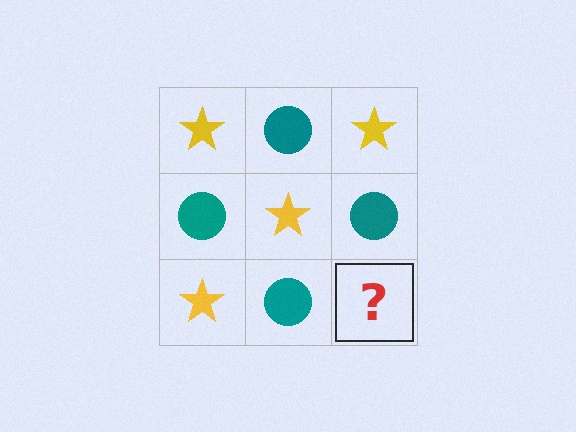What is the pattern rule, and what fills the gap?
The rule is that it alternates yellow star and teal circle in a checkerboard pattern. The gap should be filled with a yellow star.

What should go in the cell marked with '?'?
The missing cell should contain a yellow star.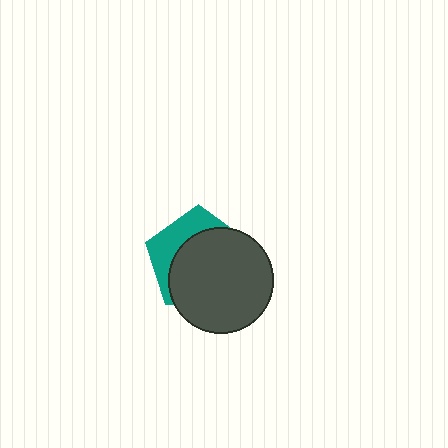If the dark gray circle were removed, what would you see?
You would see the complete teal pentagon.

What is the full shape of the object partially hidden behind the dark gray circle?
The partially hidden object is a teal pentagon.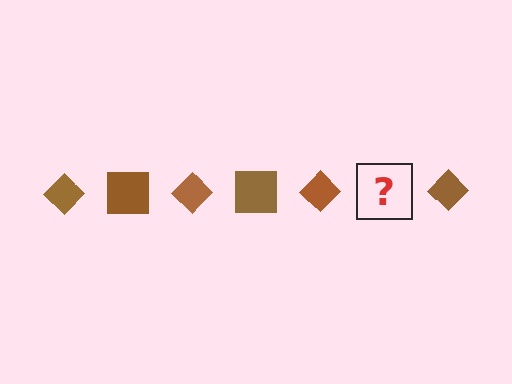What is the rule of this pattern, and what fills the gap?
The rule is that the pattern cycles through diamond, square shapes in brown. The gap should be filled with a brown square.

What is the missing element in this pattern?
The missing element is a brown square.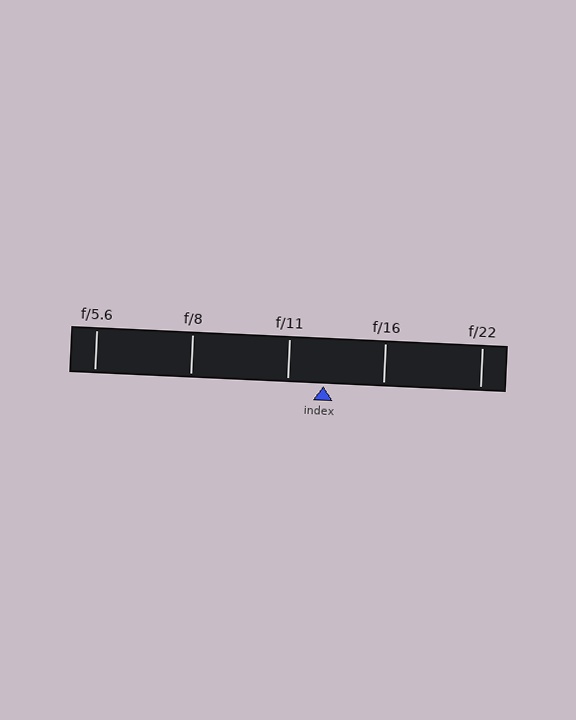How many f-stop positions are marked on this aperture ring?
There are 5 f-stop positions marked.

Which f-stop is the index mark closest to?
The index mark is closest to f/11.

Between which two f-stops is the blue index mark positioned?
The index mark is between f/11 and f/16.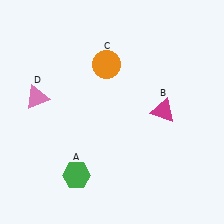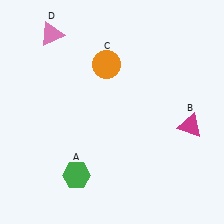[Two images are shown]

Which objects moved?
The objects that moved are: the magenta triangle (B), the pink triangle (D).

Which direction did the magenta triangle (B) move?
The magenta triangle (B) moved right.